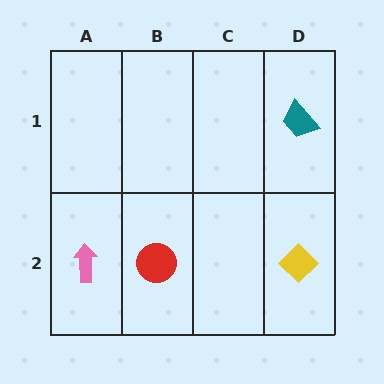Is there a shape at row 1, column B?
No, that cell is empty.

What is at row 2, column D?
A yellow diamond.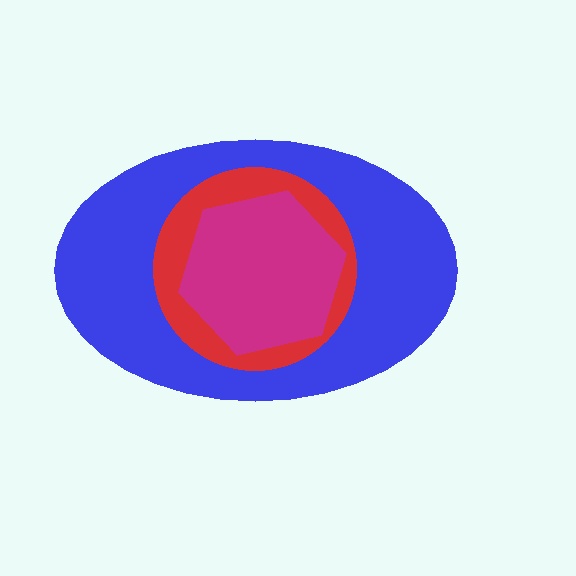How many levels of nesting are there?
3.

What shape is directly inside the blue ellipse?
The red circle.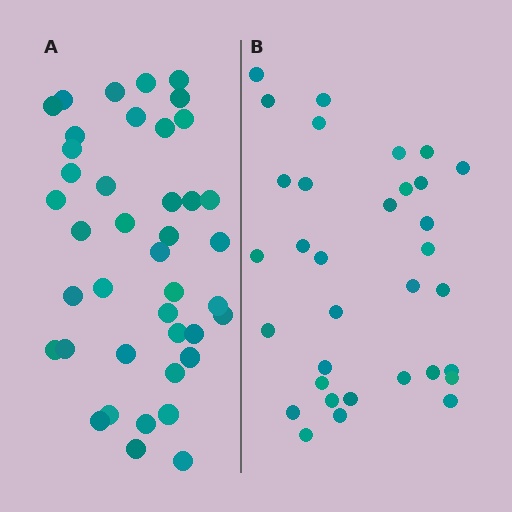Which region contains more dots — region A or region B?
Region A (the left region) has more dots.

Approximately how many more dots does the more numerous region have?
Region A has roughly 8 or so more dots than region B.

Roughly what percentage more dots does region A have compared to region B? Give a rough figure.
About 25% more.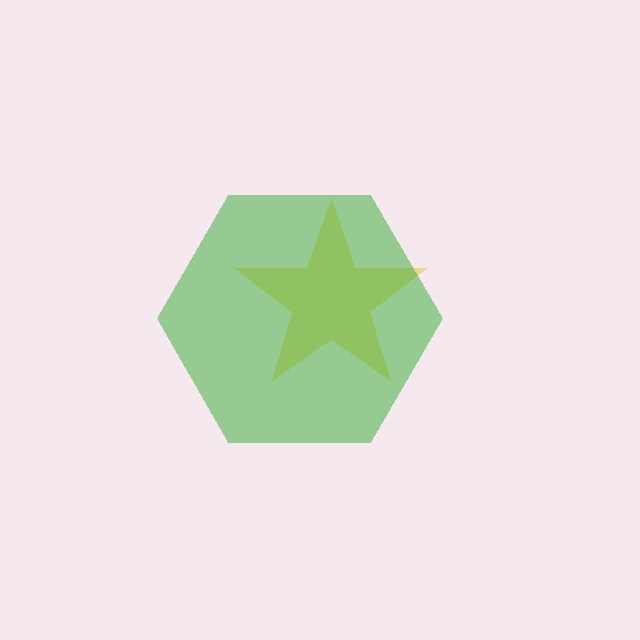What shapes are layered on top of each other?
The layered shapes are: a yellow star, a green hexagon.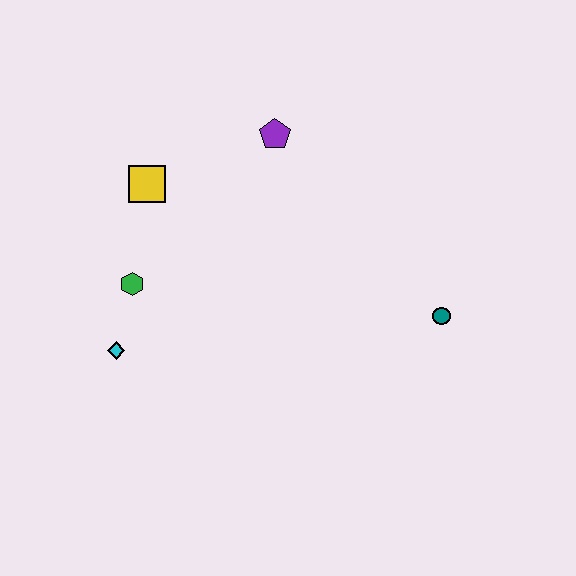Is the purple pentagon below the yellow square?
No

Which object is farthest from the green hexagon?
The teal circle is farthest from the green hexagon.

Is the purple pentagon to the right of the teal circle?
No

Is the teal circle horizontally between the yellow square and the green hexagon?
No